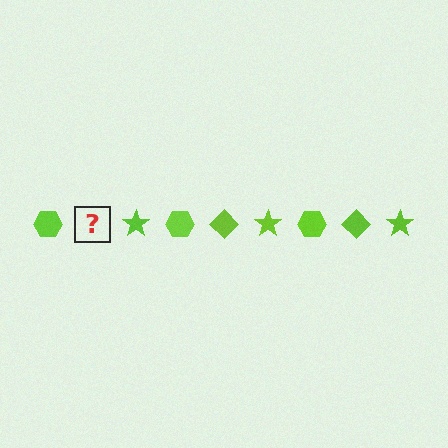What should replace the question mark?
The question mark should be replaced with a lime diamond.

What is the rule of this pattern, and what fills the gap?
The rule is that the pattern cycles through hexagon, diamond, star shapes in lime. The gap should be filled with a lime diamond.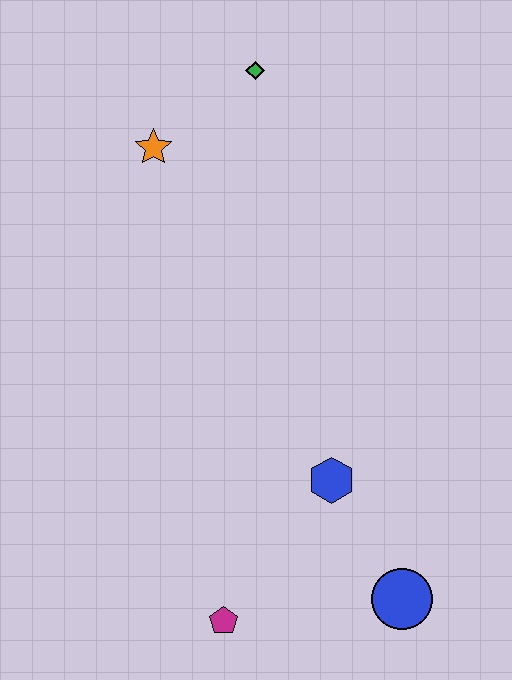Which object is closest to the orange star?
The green diamond is closest to the orange star.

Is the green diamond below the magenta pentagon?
No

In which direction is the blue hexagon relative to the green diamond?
The blue hexagon is below the green diamond.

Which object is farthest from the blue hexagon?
The green diamond is farthest from the blue hexagon.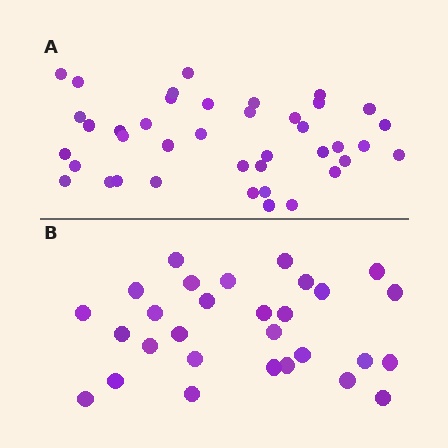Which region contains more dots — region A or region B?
Region A (the top region) has more dots.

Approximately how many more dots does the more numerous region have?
Region A has roughly 12 or so more dots than region B.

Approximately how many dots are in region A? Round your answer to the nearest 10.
About 40 dots.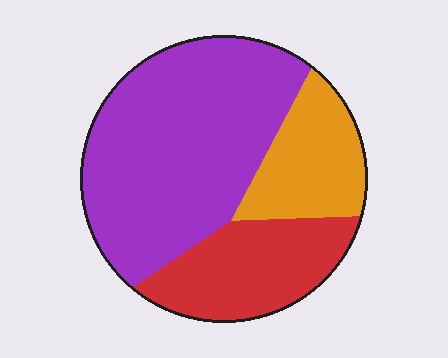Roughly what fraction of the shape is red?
Red takes up between a sixth and a third of the shape.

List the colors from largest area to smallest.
From largest to smallest: purple, red, orange.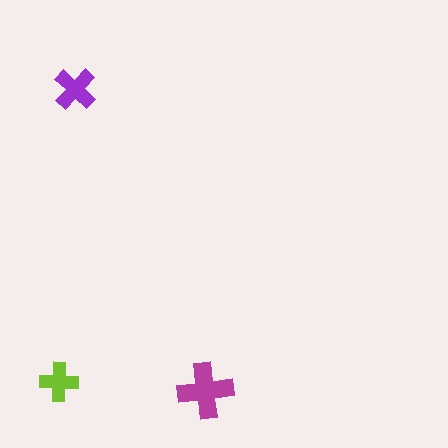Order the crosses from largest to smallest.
the magenta one, the purple one, the lime one.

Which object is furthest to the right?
The magenta cross is rightmost.